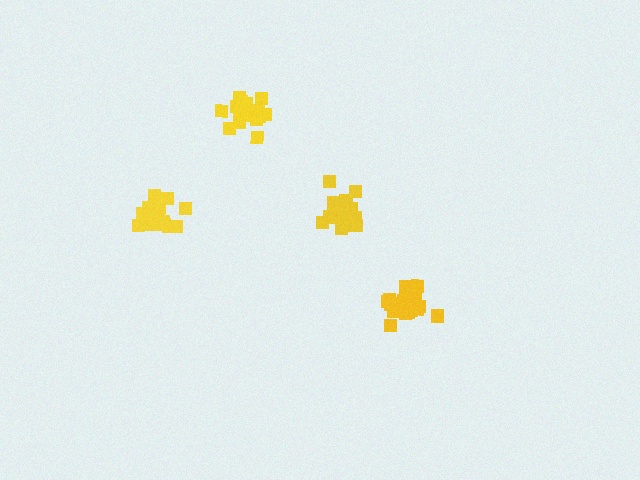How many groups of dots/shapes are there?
There are 4 groups.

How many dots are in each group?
Group 1: 20 dots, Group 2: 18 dots, Group 3: 21 dots, Group 4: 17 dots (76 total).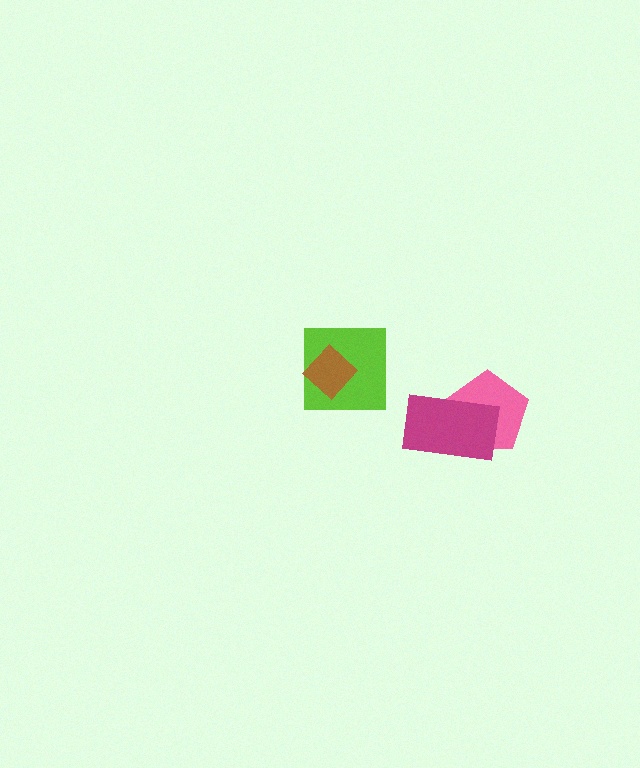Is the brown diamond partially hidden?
No, no other shape covers it.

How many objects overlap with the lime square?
1 object overlaps with the lime square.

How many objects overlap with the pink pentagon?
1 object overlaps with the pink pentagon.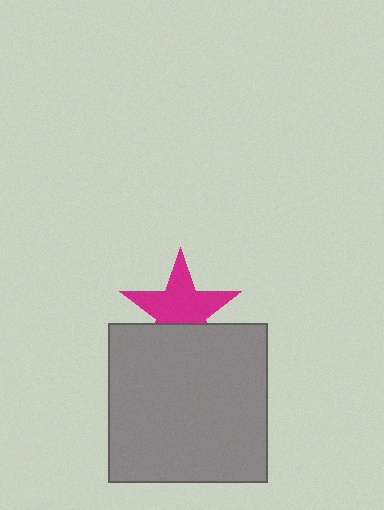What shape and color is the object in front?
The object in front is a gray square.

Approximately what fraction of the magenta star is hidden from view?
Roughly 33% of the magenta star is hidden behind the gray square.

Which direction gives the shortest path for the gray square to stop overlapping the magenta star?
Moving down gives the shortest separation.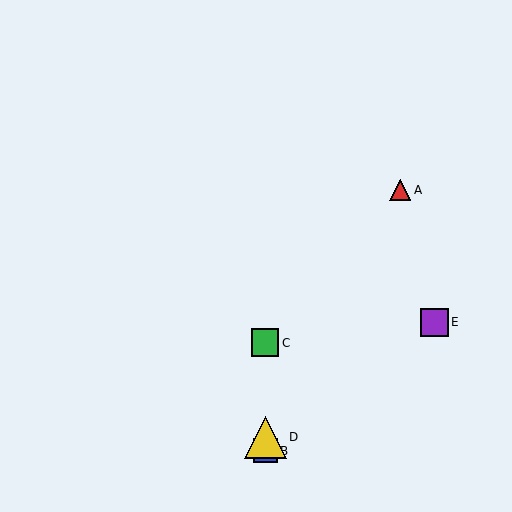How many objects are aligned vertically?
3 objects (B, C, D) are aligned vertically.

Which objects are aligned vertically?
Objects B, C, D are aligned vertically.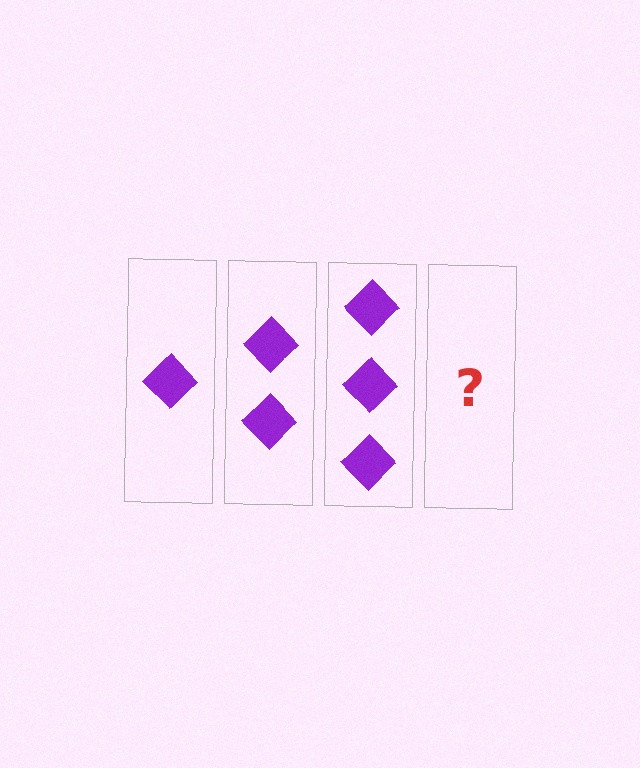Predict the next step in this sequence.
The next step is 4 diamonds.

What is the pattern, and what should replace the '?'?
The pattern is that each step adds one more diamond. The '?' should be 4 diamonds.